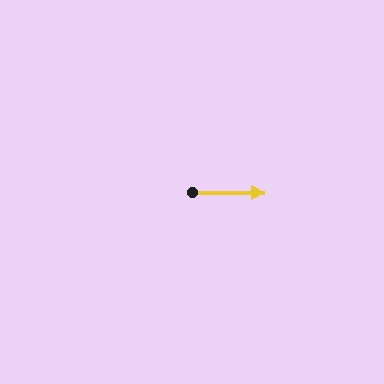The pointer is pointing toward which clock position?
Roughly 3 o'clock.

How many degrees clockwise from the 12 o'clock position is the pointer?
Approximately 90 degrees.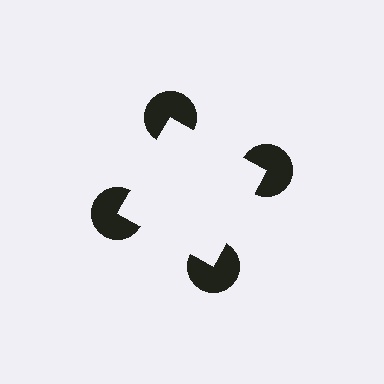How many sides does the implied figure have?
4 sides.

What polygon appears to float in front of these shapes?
An illusory square — its edges are inferred from the aligned wedge cuts in the pac-man discs, not physically drawn.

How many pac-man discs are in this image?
There are 4 — one at each vertex of the illusory square.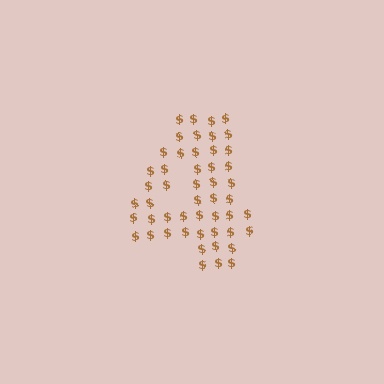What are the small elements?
The small elements are dollar signs.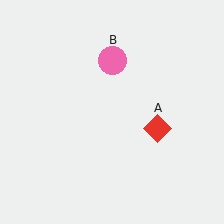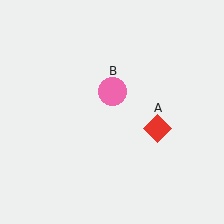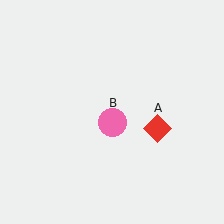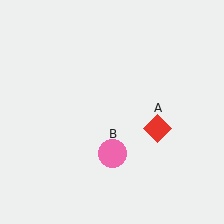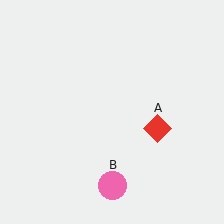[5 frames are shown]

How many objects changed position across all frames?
1 object changed position: pink circle (object B).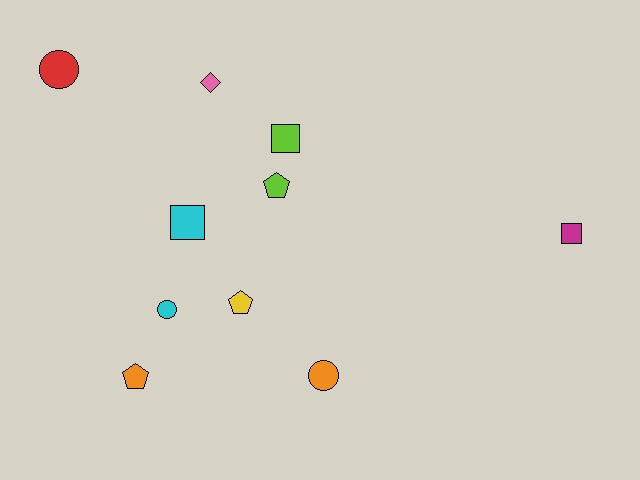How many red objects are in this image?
There is 1 red object.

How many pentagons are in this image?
There are 3 pentagons.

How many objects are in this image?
There are 10 objects.